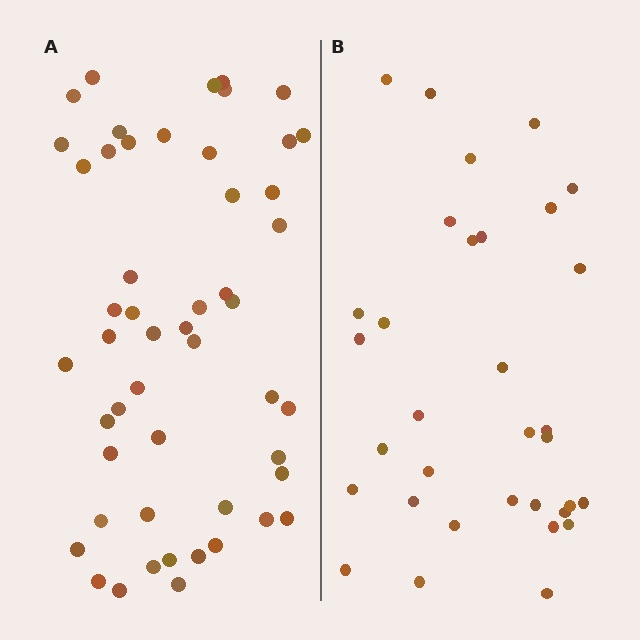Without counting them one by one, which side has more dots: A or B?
Region A (the left region) has more dots.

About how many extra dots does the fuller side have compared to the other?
Region A has approximately 20 more dots than region B.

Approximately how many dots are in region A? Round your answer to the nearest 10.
About 50 dots. (The exact count is 51, which rounds to 50.)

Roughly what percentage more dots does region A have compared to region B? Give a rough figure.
About 55% more.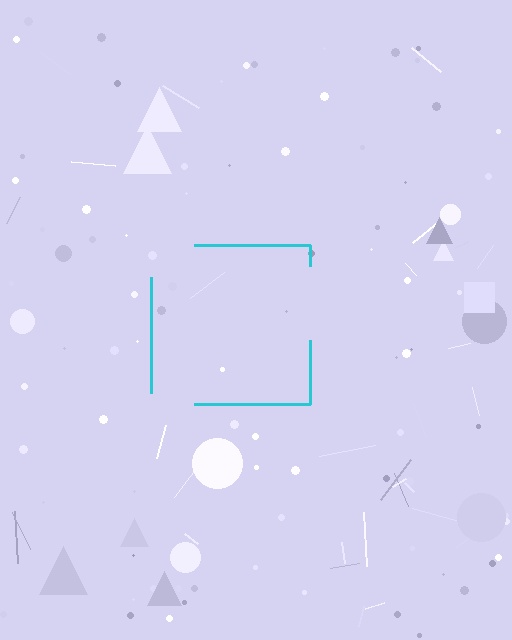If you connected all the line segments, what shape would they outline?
They would outline a square.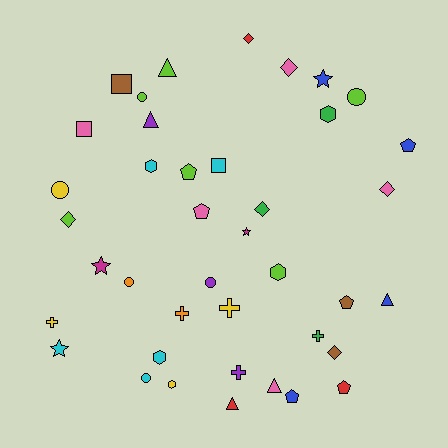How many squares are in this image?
There are 3 squares.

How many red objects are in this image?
There are 3 red objects.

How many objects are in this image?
There are 40 objects.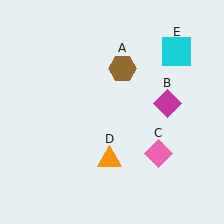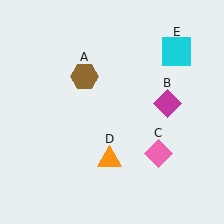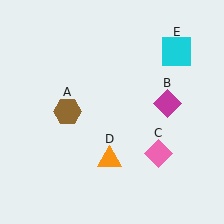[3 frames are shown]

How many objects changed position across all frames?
1 object changed position: brown hexagon (object A).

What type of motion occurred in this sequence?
The brown hexagon (object A) rotated counterclockwise around the center of the scene.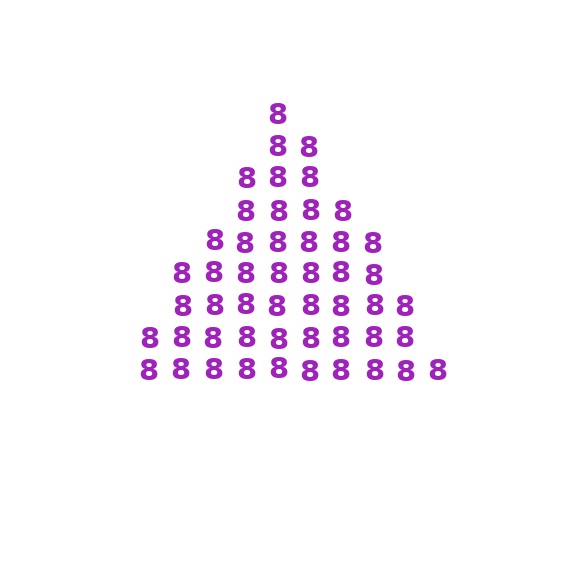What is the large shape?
The large shape is a triangle.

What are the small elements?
The small elements are digit 8's.